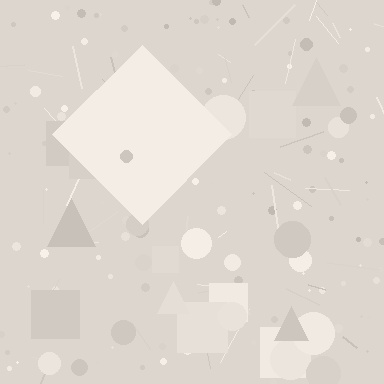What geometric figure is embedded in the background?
A diamond is embedded in the background.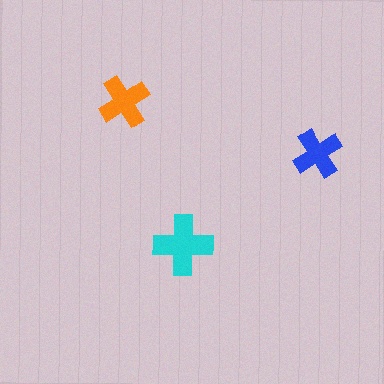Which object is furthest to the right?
The blue cross is rightmost.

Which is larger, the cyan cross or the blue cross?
The cyan one.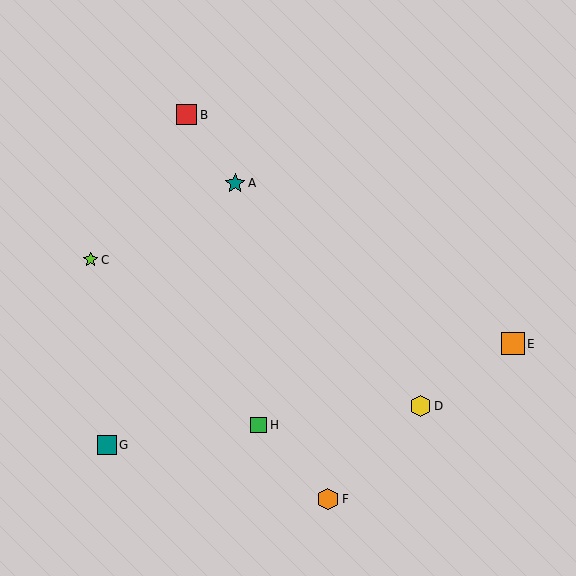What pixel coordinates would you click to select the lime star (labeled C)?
Click at (90, 260) to select the lime star C.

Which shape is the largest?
The orange square (labeled E) is the largest.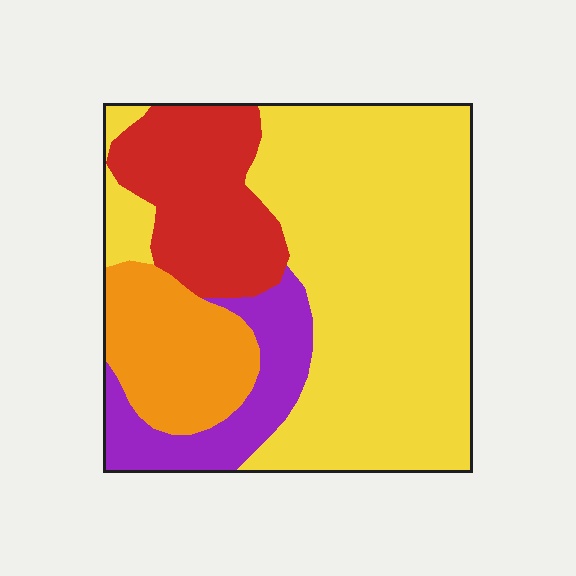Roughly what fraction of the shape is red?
Red takes up between a sixth and a third of the shape.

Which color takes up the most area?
Yellow, at roughly 55%.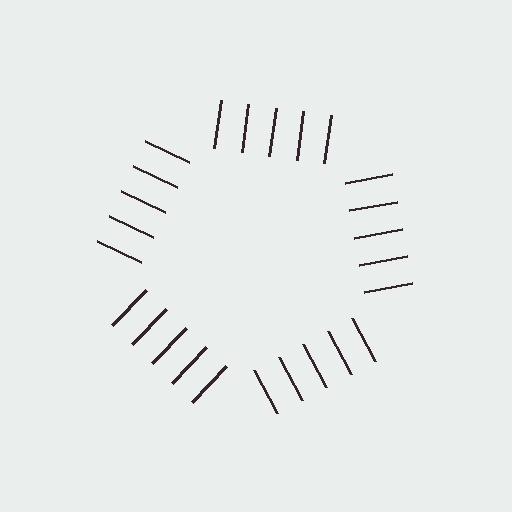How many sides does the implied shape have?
5 sides — the line-ends trace a pentagon.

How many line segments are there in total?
25 — 5 along each of the 5 edges.